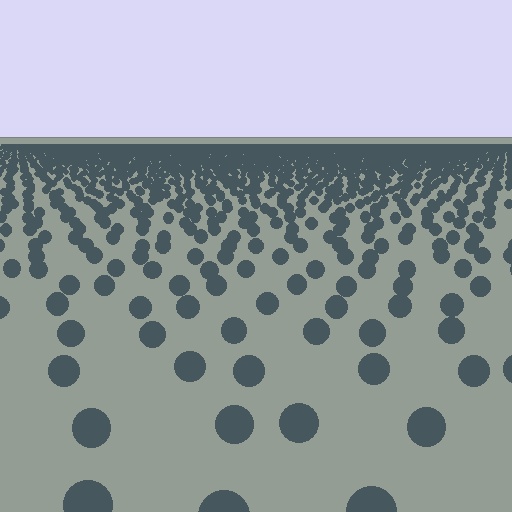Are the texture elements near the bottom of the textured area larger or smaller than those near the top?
Larger. Near the bottom, elements are closer to the viewer and appear at a bigger on-screen size.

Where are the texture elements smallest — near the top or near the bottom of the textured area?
Near the top.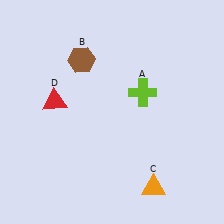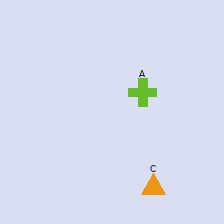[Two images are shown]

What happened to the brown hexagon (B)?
The brown hexagon (B) was removed in Image 2. It was in the top-left area of Image 1.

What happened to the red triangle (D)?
The red triangle (D) was removed in Image 2. It was in the top-left area of Image 1.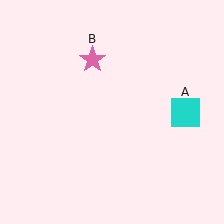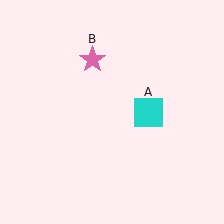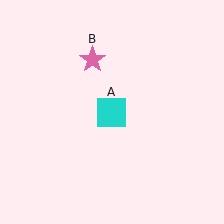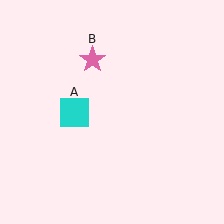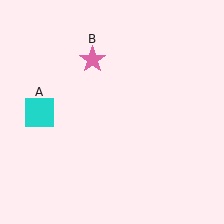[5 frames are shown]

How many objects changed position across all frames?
1 object changed position: cyan square (object A).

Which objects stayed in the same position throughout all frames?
Pink star (object B) remained stationary.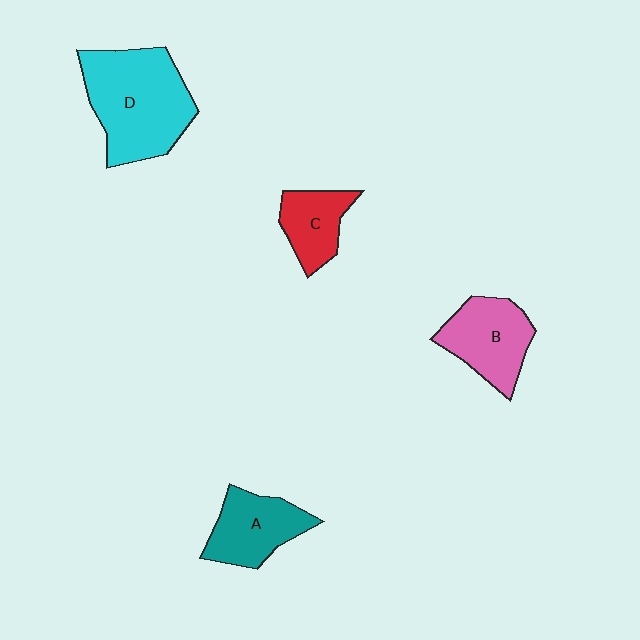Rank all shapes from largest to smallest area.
From largest to smallest: D (cyan), B (pink), A (teal), C (red).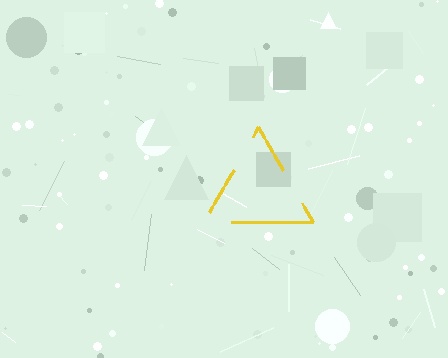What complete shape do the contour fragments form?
The contour fragments form a triangle.